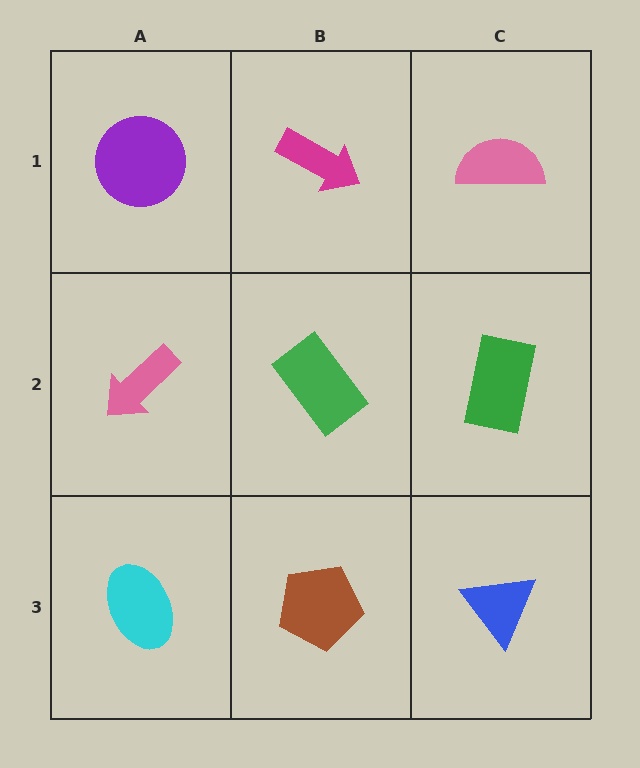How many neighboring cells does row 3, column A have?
2.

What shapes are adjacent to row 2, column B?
A magenta arrow (row 1, column B), a brown pentagon (row 3, column B), a pink arrow (row 2, column A), a green rectangle (row 2, column C).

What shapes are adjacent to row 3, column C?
A green rectangle (row 2, column C), a brown pentagon (row 3, column B).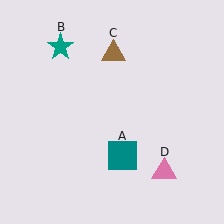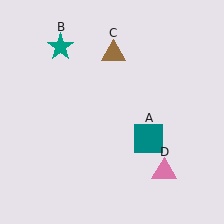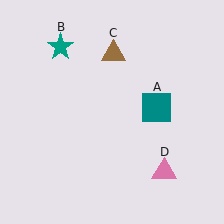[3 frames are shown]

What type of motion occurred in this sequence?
The teal square (object A) rotated counterclockwise around the center of the scene.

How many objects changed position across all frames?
1 object changed position: teal square (object A).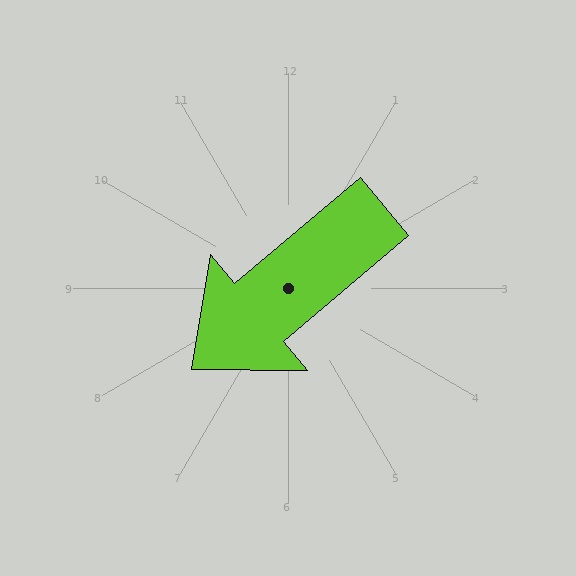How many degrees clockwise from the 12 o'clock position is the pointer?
Approximately 230 degrees.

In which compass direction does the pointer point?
Southwest.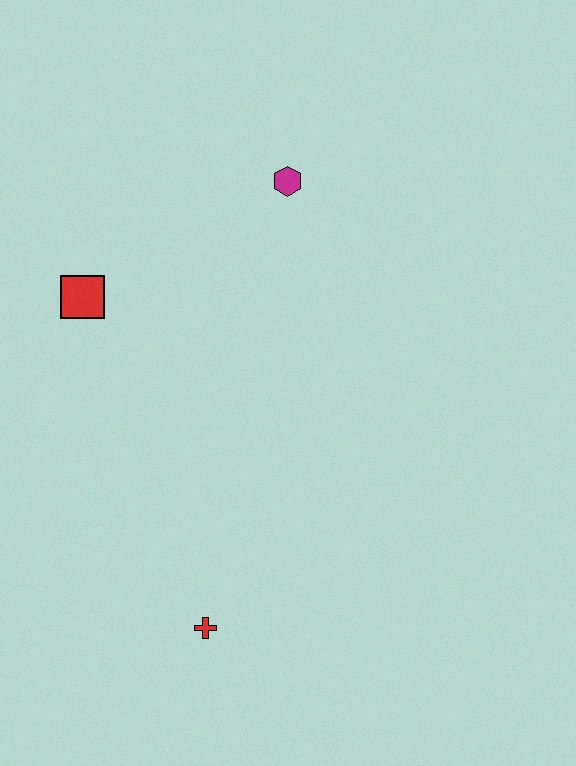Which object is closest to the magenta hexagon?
The red square is closest to the magenta hexagon.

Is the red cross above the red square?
No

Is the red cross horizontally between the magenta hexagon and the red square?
Yes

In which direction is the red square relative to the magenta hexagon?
The red square is to the left of the magenta hexagon.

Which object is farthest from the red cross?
The magenta hexagon is farthest from the red cross.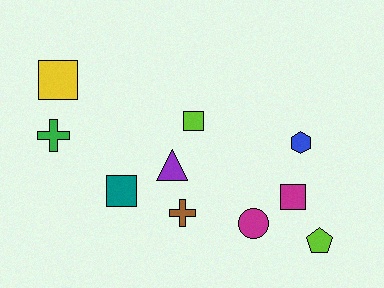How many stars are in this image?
There are no stars.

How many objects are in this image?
There are 10 objects.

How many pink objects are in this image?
There are no pink objects.